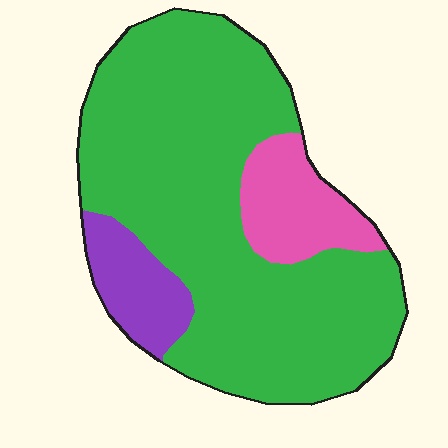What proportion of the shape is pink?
Pink covers roughly 15% of the shape.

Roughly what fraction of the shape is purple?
Purple covers around 10% of the shape.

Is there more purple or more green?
Green.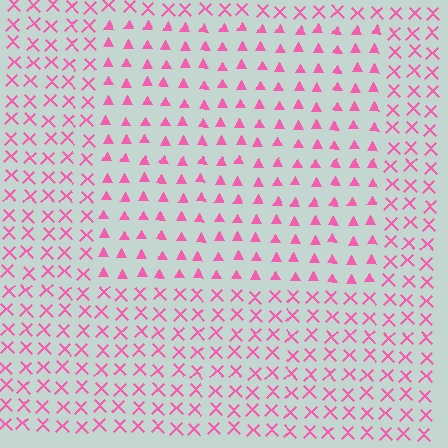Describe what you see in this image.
The image is filled with small pink elements arranged in a uniform grid. A rectangle-shaped region contains triangles, while the surrounding area contains X marks. The boundary is defined purely by the change in element shape.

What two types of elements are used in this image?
The image uses triangles inside the rectangle region and X marks outside it.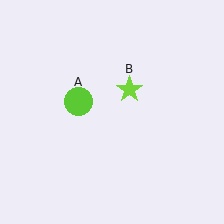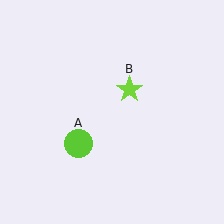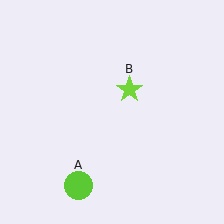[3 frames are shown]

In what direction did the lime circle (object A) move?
The lime circle (object A) moved down.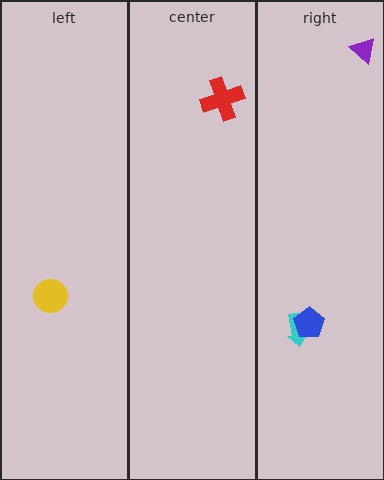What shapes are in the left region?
The yellow circle.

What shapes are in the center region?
The red cross.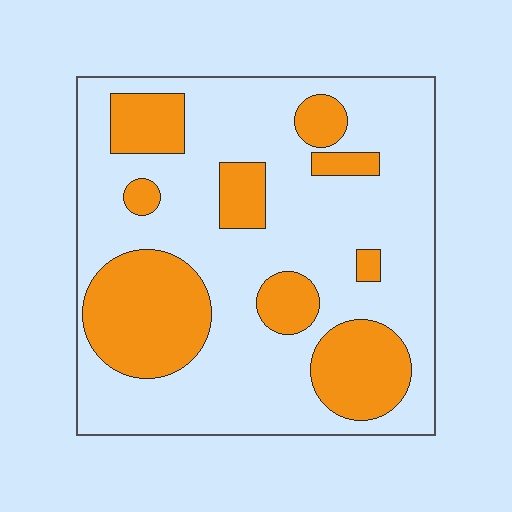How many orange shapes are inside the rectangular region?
9.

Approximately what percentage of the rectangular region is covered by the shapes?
Approximately 30%.